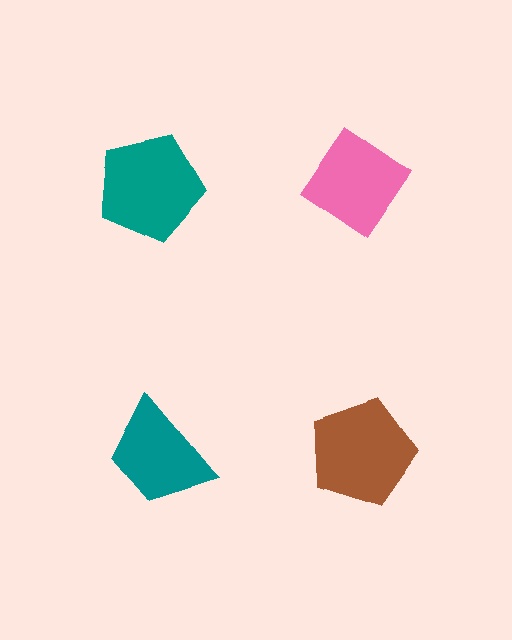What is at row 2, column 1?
A teal trapezoid.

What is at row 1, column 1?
A teal pentagon.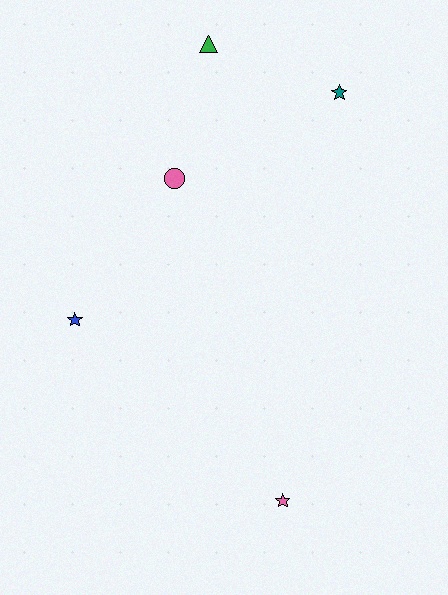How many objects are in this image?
There are 5 objects.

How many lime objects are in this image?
There are no lime objects.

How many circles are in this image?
There is 1 circle.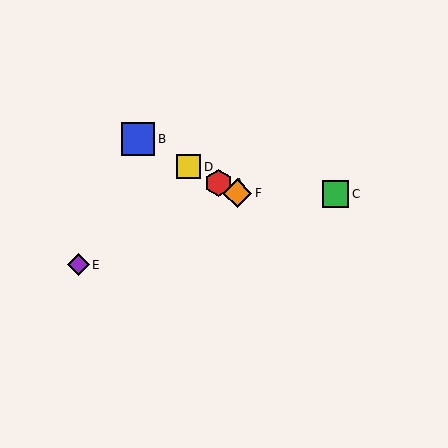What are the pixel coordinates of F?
Object F is at (237, 193).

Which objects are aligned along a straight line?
Objects A, B, D, F are aligned along a straight line.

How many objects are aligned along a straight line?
4 objects (A, B, D, F) are aligned along a straight line.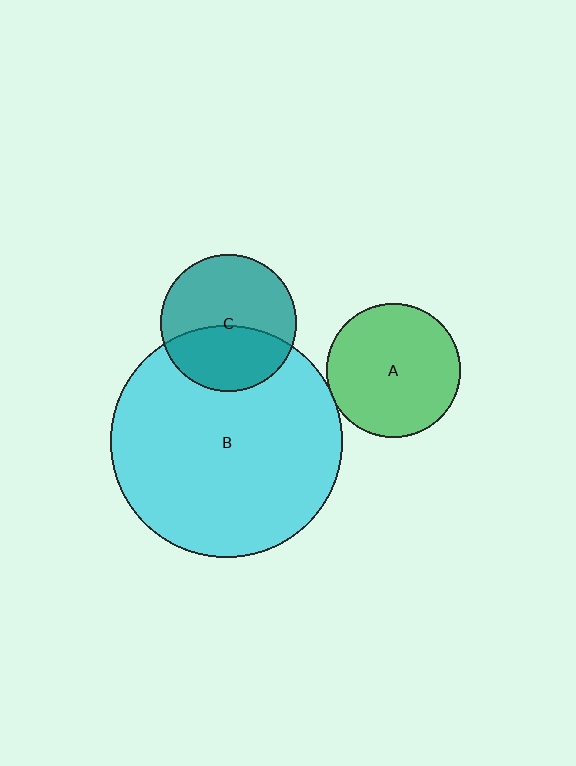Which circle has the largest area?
Circle B (cyan).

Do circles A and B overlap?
Yes.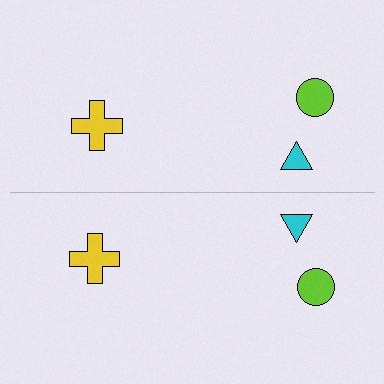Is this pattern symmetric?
Yes, this pattern has bilateral (reflection) symmetry.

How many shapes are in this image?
There are 6 shapes in this image.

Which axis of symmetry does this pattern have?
The pattern has a horizontal axis of symmetry running through the center of the image.